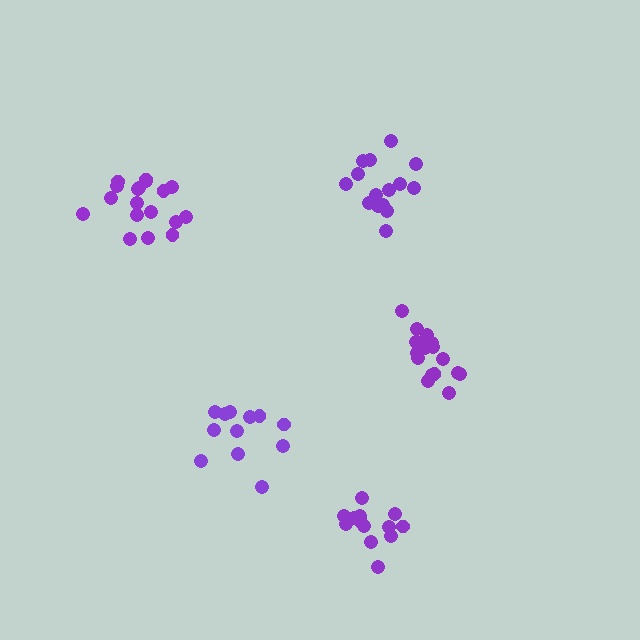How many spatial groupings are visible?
There are 5 spatial groupings.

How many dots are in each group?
Group 1: 12 dots, Group 2: 18 dots, Group 3: 15 dots, Group 4: 17 dots, Group 5: 13 dots (75 total).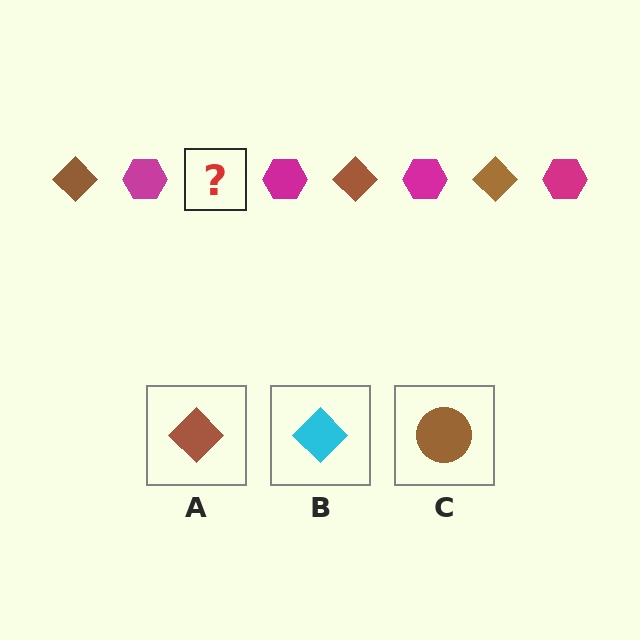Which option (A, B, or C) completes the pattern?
A.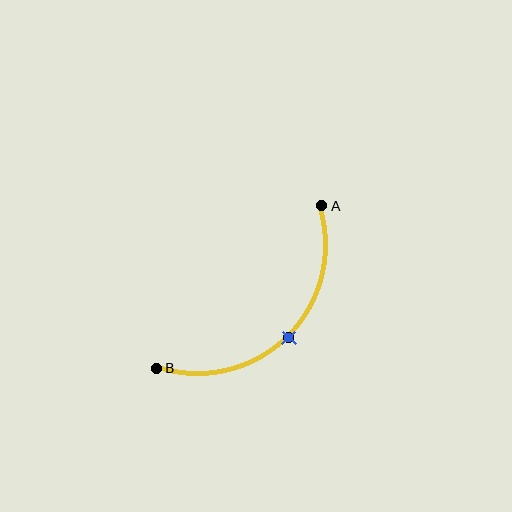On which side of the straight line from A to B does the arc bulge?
The arc bulges below and to the right of the straight line connecting A and B.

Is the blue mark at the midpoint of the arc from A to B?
Yes. The blue mark lies on the arc at equal arc-length from both A and B — it is the arc midpoint.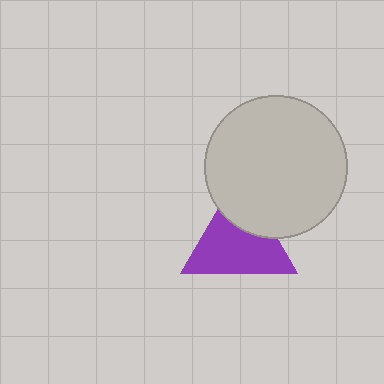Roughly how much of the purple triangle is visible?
Most of it is visible (roughly 69%).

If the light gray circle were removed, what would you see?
You would see the complete purple triangle.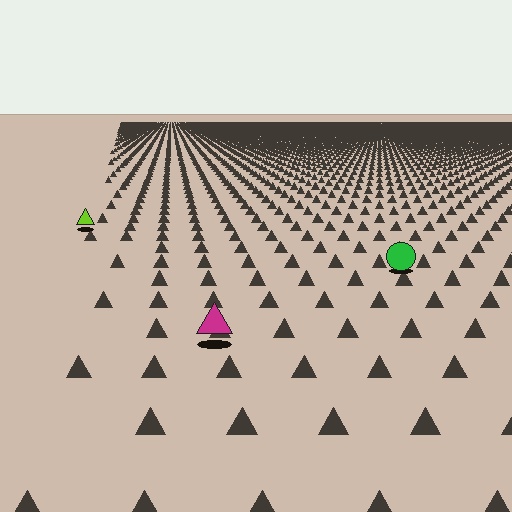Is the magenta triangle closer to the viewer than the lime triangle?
Yes. The magenta triangle is closer — you can tell from the texture gradient: the ground texture is coarser near it.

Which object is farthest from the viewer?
The lime triangle is farthest from the viewer. It appears smaller and the ground texture around it is denser.